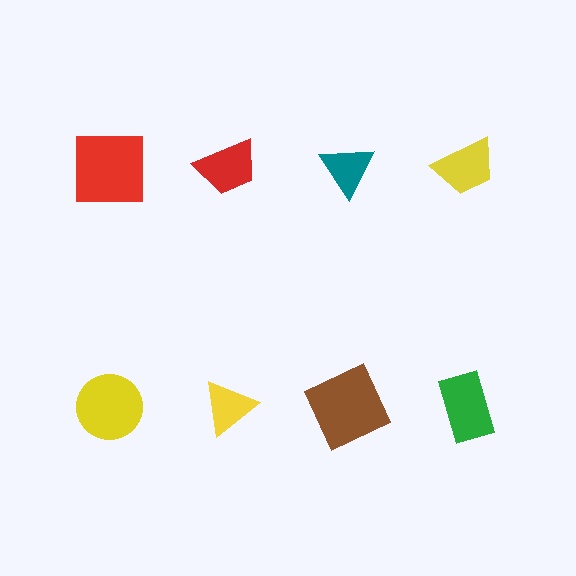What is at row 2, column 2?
A yellow triangle.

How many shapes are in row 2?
4 shapes.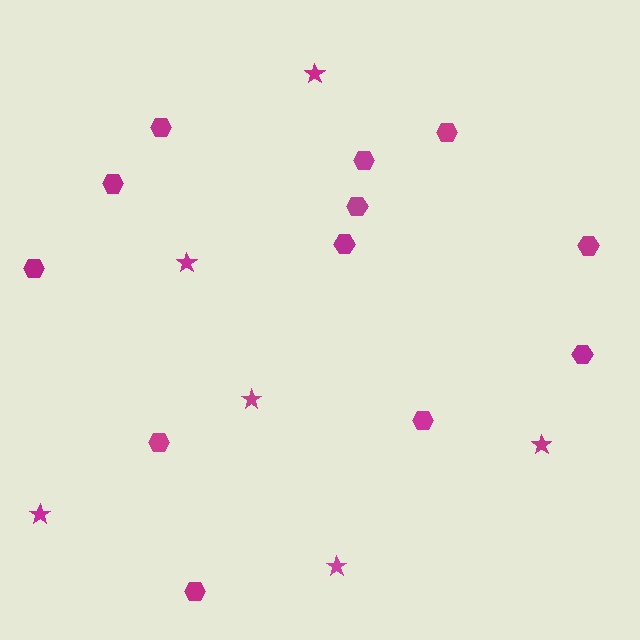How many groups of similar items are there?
There are 2 groups: one group of hexagons (12) and one group of stars (6).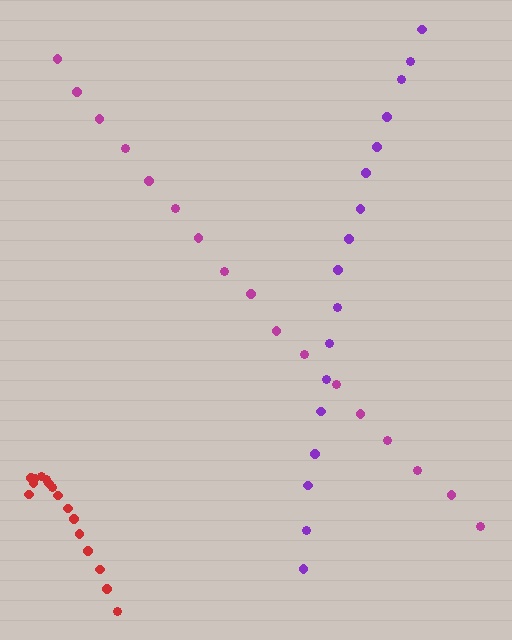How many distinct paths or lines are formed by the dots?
There are 3 distinct paths.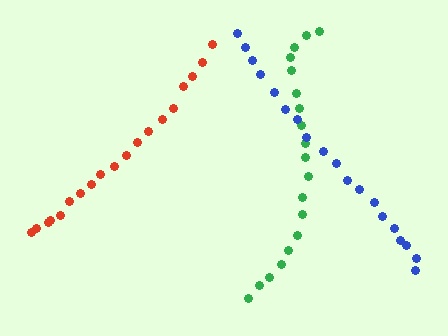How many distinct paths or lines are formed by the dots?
There are 3 distinct paths.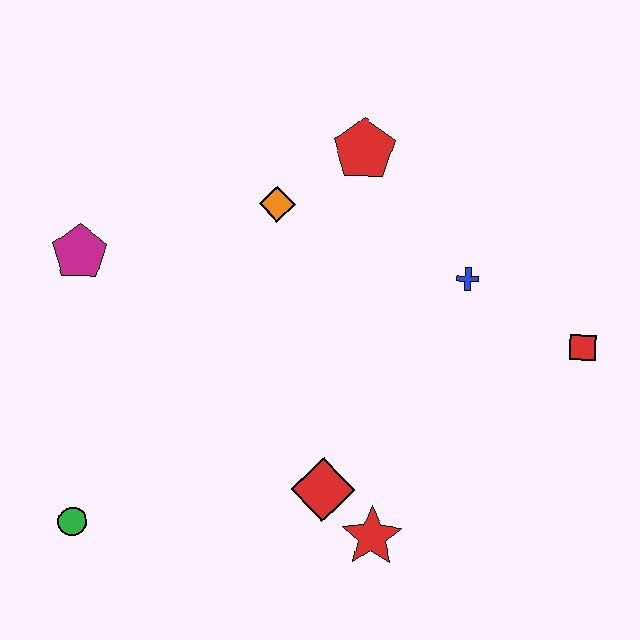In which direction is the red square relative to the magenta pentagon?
The red square is to the right of the magenta pentagon.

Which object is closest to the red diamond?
The red star is closest to the red diamond.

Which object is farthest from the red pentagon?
The green circle is farthest from the red pentagon.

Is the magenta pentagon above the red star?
Yes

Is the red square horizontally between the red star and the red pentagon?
No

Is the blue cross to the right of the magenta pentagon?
Yes